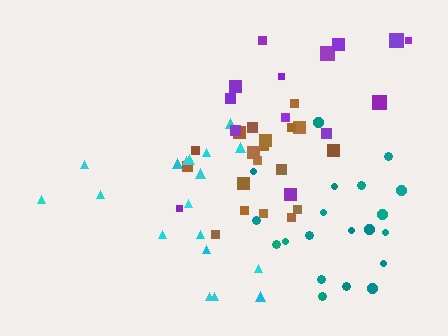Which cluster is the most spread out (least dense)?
Purple.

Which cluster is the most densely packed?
Brown.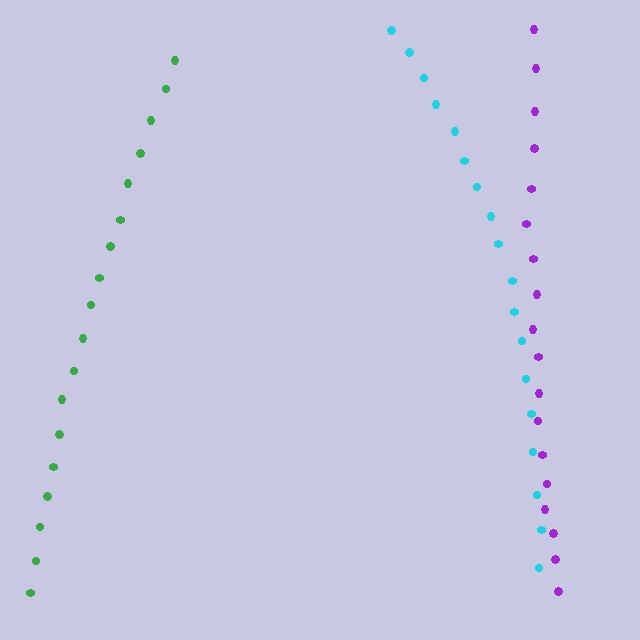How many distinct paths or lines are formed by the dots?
There are 3 distinct paths.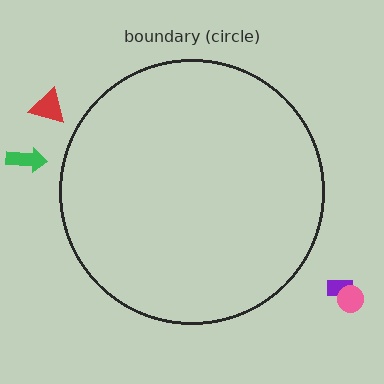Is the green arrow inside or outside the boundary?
Outside.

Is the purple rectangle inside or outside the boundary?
Outside.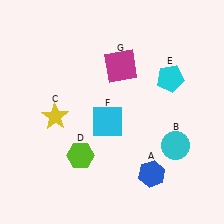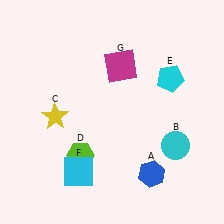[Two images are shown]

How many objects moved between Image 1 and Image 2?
1 object moved between the two images.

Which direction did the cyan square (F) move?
The cyan square (F) moved down.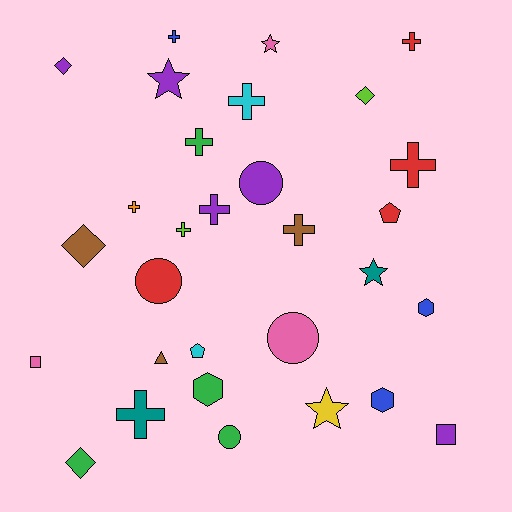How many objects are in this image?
There are 30 objects.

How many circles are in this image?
There are 4 circles.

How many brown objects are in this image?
There are 3 brown objects.